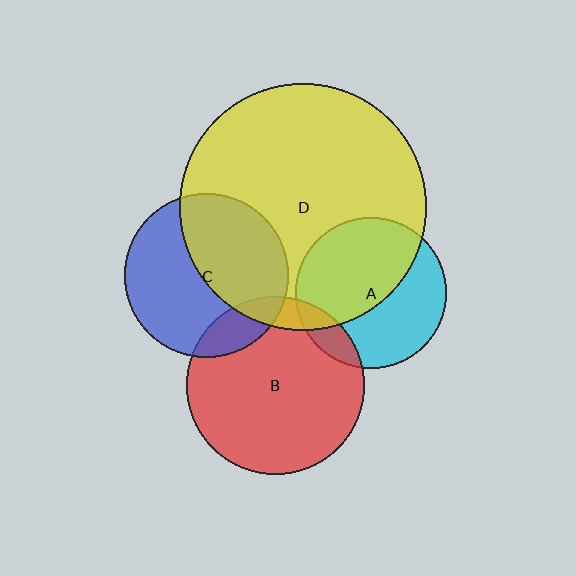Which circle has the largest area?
Circle D (yellow).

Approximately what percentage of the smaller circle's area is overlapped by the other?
Approximately 45%.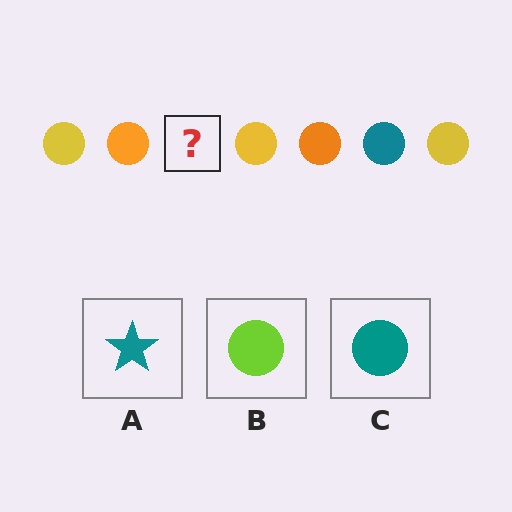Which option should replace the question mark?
Option C.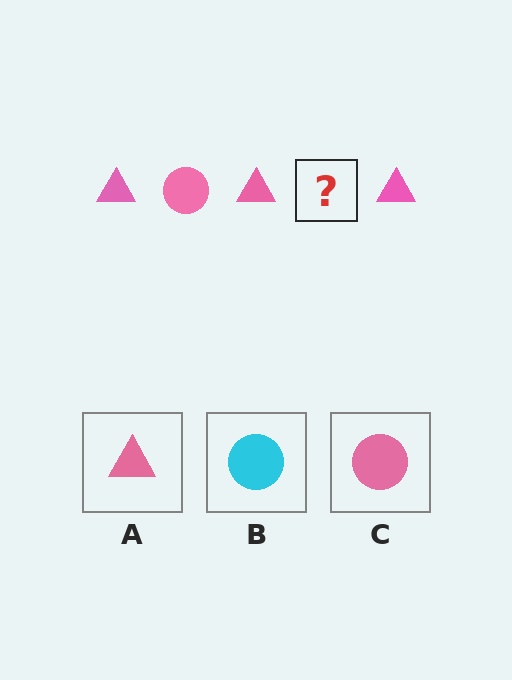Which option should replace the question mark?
Option C.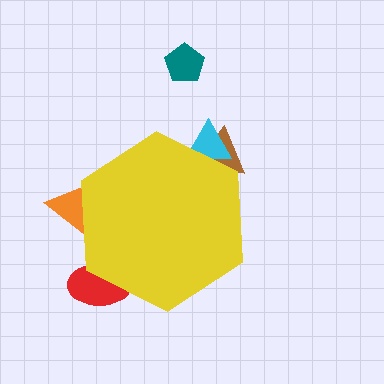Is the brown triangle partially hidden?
Yes, the brown triangle is partially hidden behind the yellow hexagon.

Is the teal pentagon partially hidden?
No, the teal pentagon is fully visible.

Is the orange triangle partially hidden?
Yes, the orange triangle is partially hidden behind the yellow hexagon.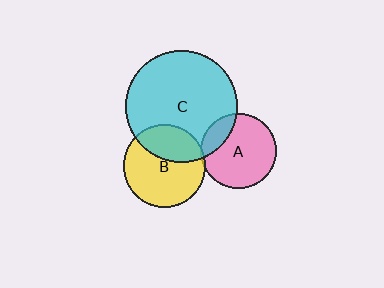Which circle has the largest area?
Circle C (cyan).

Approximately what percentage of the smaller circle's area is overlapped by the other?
Approximately 35%.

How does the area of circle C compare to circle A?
Approximately 2.2 times.